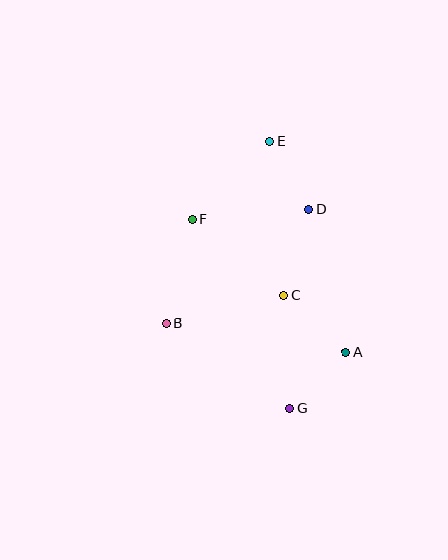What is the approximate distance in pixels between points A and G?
The distance between A and G is approximately 79 pixels.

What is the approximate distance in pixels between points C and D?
The distance between C and D is approximately 89 pixels.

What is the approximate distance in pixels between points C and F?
The distance between C and F is approximately 119 pixels.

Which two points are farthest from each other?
Points E and G are farthest from each other.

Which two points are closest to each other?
Points D and E are closest to each other.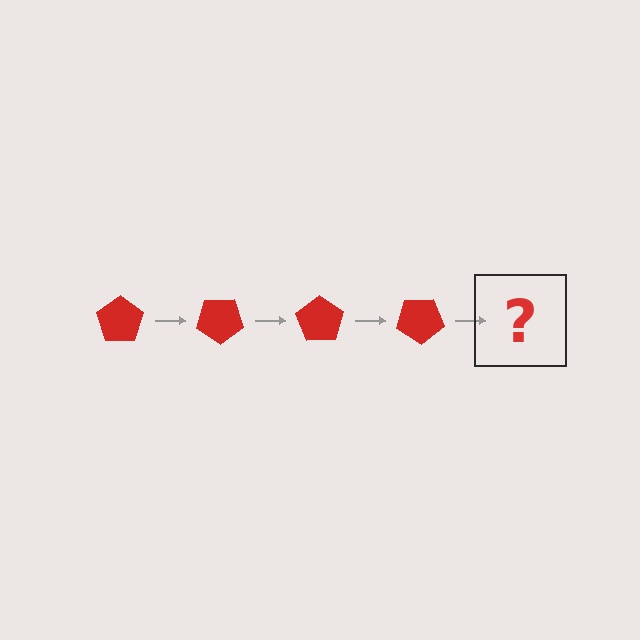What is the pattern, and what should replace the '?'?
The pattern is that the pentagon rotates 35 degrees each step. The '?' should be a red pentagon rotated 140 degrees.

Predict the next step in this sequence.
The next step is a red pentagon rotated 140 degrees.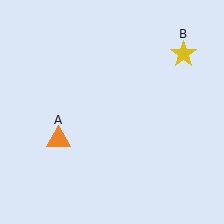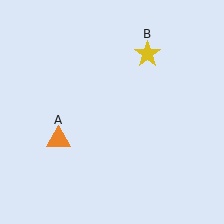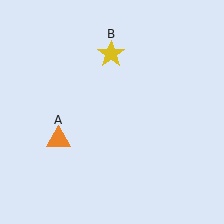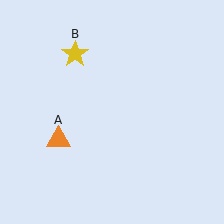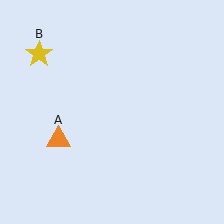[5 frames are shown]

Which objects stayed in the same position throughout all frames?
Orange triangle (object A) remained stationary.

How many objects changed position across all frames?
1 object changed position: yellow star (object B).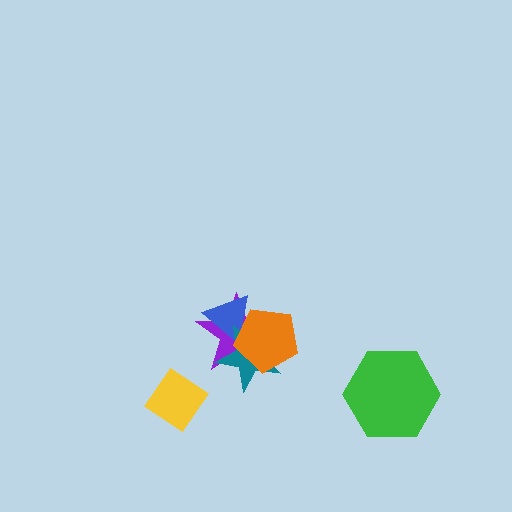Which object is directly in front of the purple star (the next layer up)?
The blue triangle is directly in front of the purple star.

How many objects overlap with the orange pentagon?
3 objects overlap with the orange pentagon.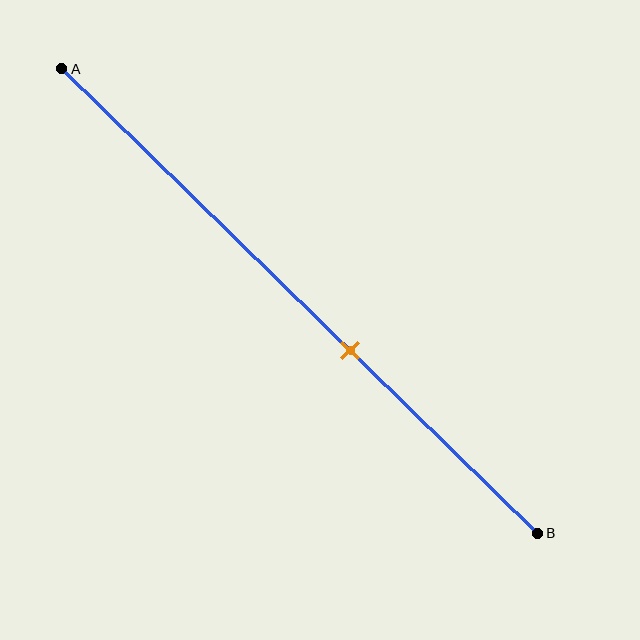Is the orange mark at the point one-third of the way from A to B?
No, the mark is at about 60% from A, not at the 33% one-third point.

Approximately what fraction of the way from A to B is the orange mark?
The orange mark is approximately 60% of the way from A to B.